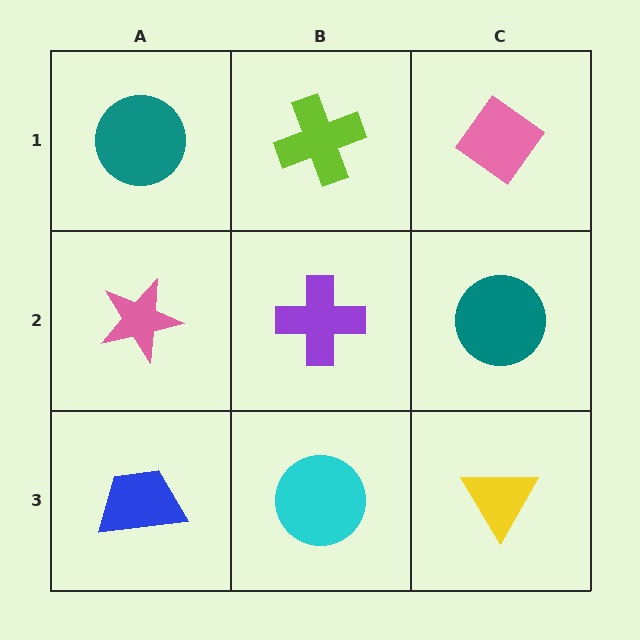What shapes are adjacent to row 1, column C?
A teal circle (row 2, column C), a lime cross (row 1, column B).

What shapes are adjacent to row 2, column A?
A teal circle (row 1, column A), a blue trapezoid (row 3, column A), a purple cross (row 2, column B).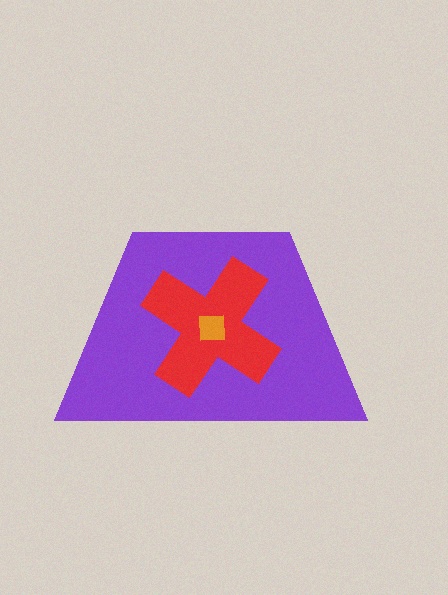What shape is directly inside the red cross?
The orange square.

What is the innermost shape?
The orange square.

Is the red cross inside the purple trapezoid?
Yes.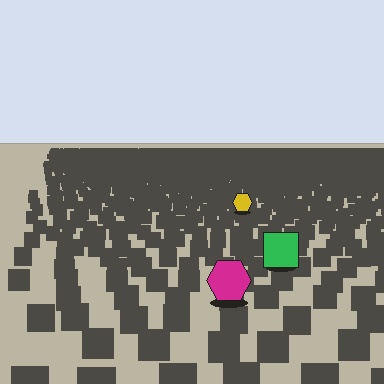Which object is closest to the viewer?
The magenta hexagon is closest. The texture marks near it are larger and more spread out.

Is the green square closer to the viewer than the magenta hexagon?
No. The magenta hexagon is closer — you can tell from the texture gradient: the ground texture is coarser near it.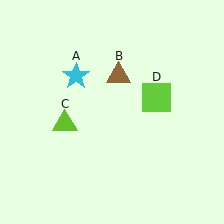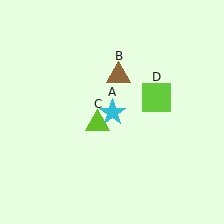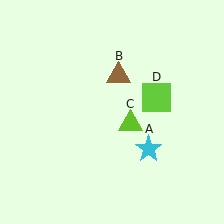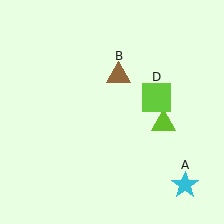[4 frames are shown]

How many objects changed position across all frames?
2 objects changed position: cyan star (object A), lime triangle (object C).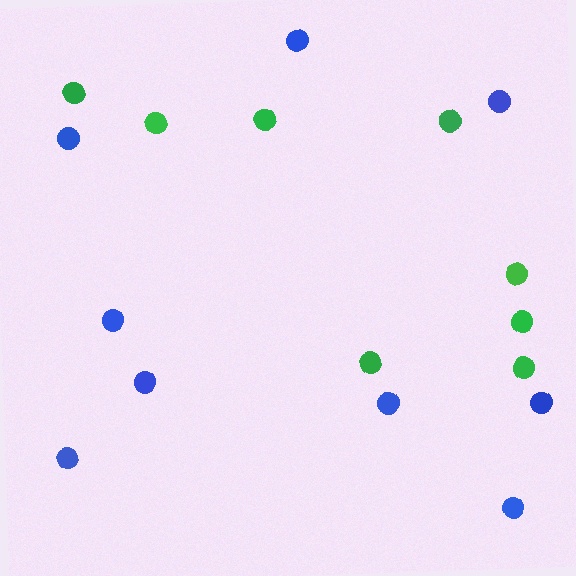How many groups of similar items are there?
There are 2 groups: one group of blue circles (9) and one group of green circles (8).